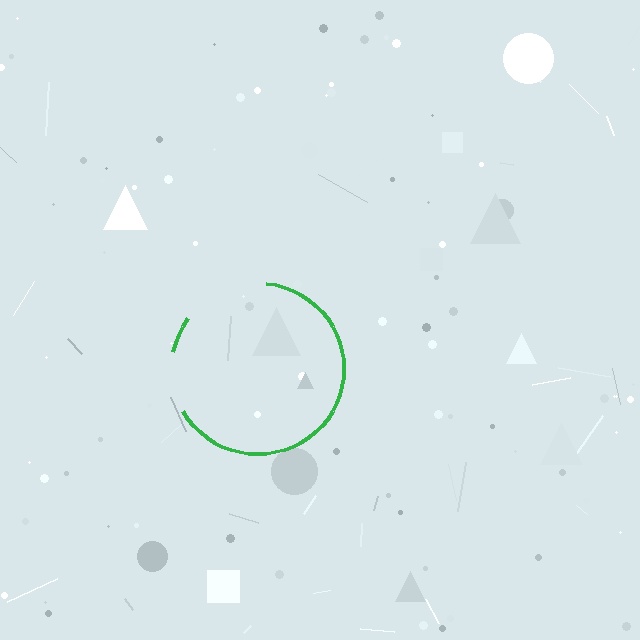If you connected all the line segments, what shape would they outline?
They would outline a circle.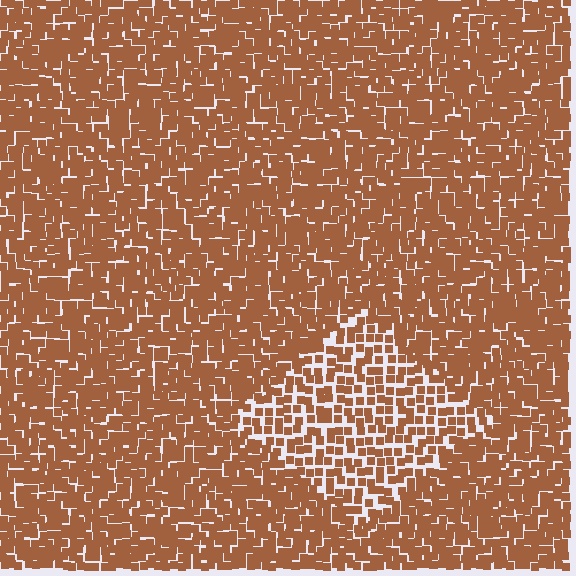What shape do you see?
I see a diamond.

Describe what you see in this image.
The image contains small brown elements arranged at two different densities. A diamond-shaped region is visible where the elements are less densely packed than the surrounding area.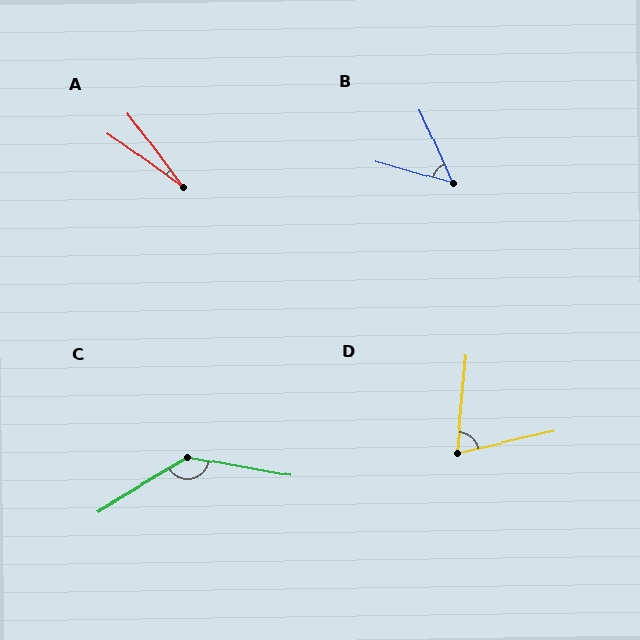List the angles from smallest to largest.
A (18°), B (50°), D (72°), C (139°).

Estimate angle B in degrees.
Approximately 50 degrees.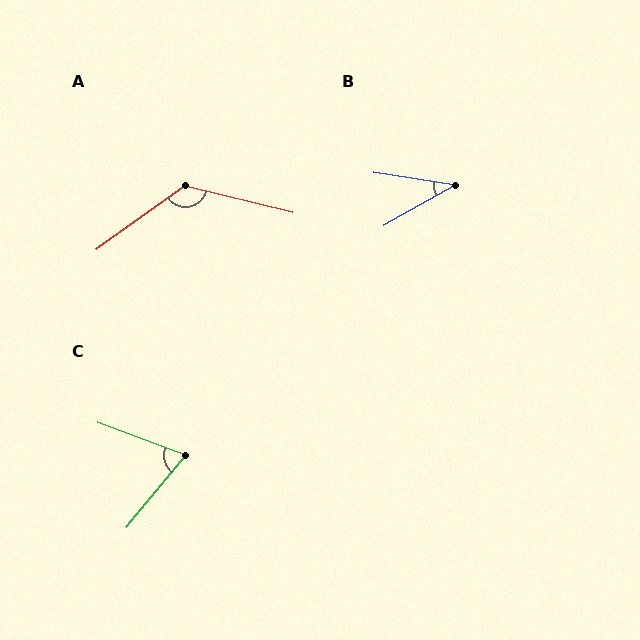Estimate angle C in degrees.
Approximately 71 degrees.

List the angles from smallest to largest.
B (38°), C (71°), A (130°).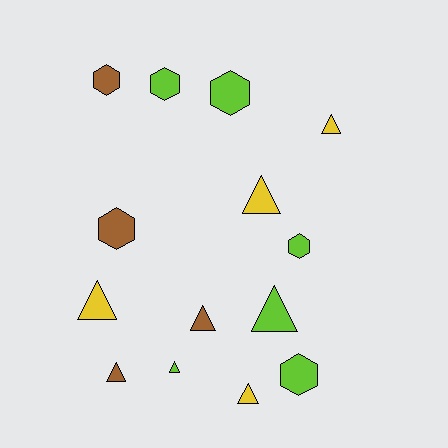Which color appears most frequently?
Lime, with 6 objects.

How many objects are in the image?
There are 14 objects.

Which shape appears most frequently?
Triangle, with 8 objects.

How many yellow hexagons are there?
There are no yellow hexagons.